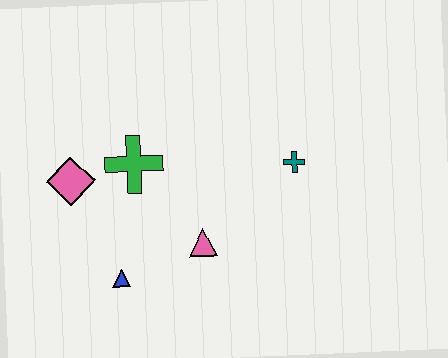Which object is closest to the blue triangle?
The pink triangle is closest to the blue triangle.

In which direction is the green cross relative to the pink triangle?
The green cross is above the pink triangle.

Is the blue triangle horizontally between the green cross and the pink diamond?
Yes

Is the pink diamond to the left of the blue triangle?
Yes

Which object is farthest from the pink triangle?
The pink diamond is farthest from the pink triangle.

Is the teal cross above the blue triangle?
Yes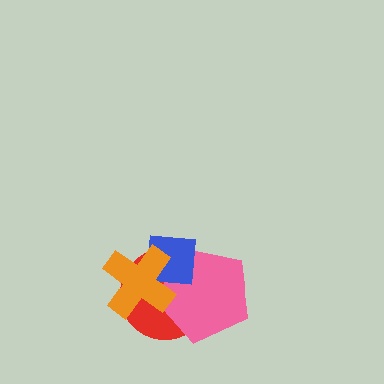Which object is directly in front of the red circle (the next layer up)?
The pink pentagon is directly in front of the red circle.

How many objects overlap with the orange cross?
3 objects overlap with the orange cross.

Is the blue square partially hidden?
Yes, it is partially covered by another shape.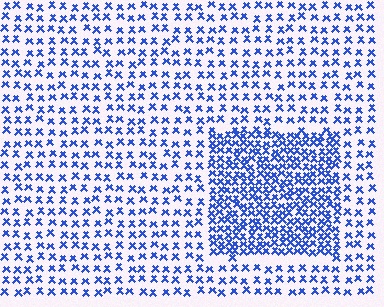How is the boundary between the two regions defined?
The boundary is defined by a change in element density (approximately 2.2x ratio). All elements are the same color, size, and shape.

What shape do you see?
I see a rectangle.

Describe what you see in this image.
The image contains small blue elements arranged at two different densities. A rectangle-shaped region is visible where the elements are more densely packed than the surrounding area.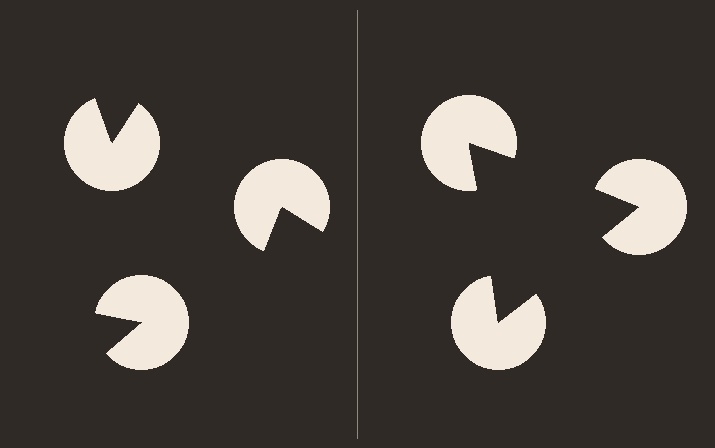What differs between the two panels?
The pac-man discs are positioned identically on both sides; only the wedge orientations differ. On the right they align to a triangle; on the left they are misaligned.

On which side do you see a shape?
An illusory triangle appears on the right side. On the left side the wedge cuts are rotated, so no coherent shape forms.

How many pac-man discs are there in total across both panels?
6 — 3 on each side.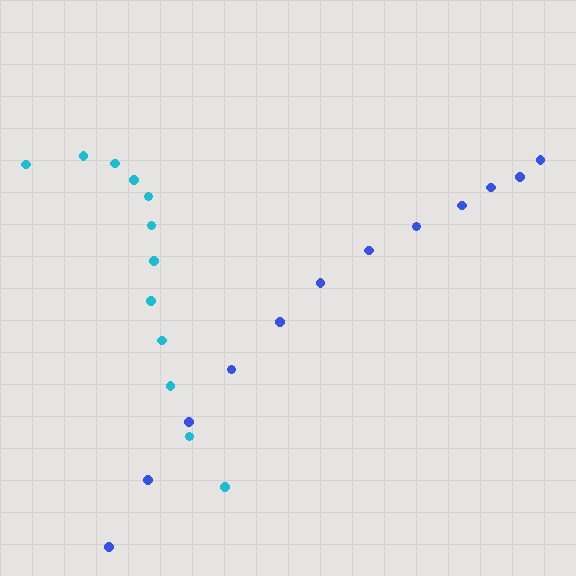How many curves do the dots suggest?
There are 2 distinct paths.